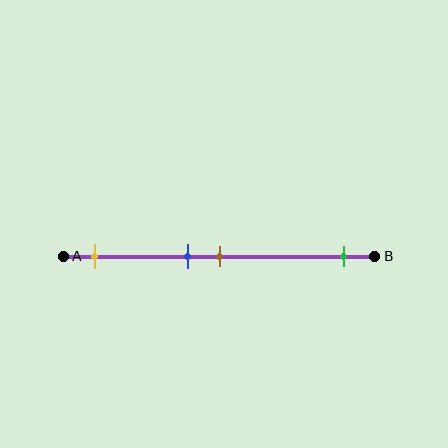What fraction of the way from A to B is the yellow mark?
The yellow mark is approximately 10% (0.1) of the way from A to B.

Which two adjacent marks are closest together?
The blue and brown marks are the closest adjacent pair.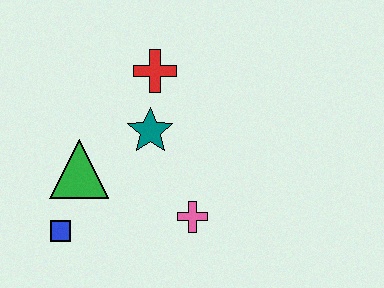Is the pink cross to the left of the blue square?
No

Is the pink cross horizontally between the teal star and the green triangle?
No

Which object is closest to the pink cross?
The teal star is closest to the pink cross.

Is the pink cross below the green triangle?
Yes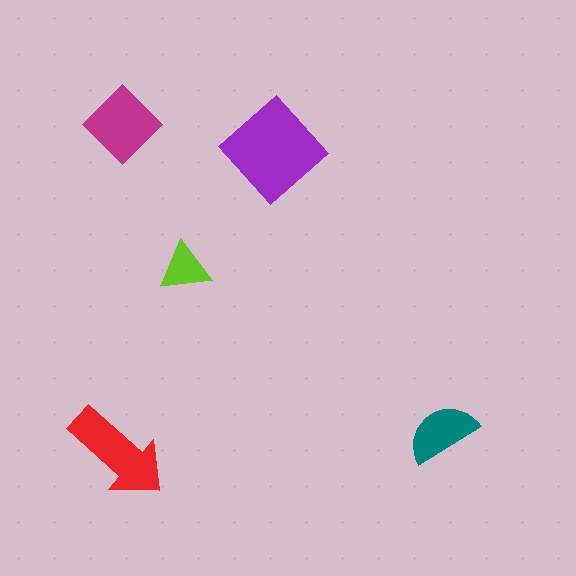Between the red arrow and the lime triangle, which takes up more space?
The red arrow.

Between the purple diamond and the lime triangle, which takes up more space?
The purple diamond.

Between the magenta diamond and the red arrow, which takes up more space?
The red arrow.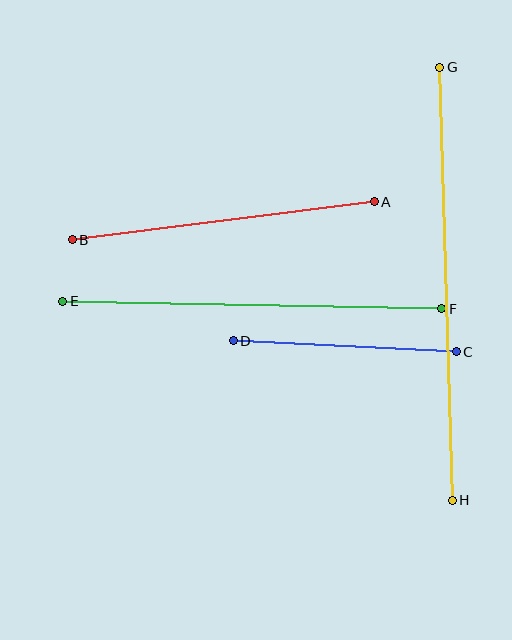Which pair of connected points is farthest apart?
Points G and H are farthest apart.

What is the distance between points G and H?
The distance is approximately 433 pixels.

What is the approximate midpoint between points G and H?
The midpoint is at approximately (446, 284) pixels.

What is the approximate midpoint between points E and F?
The midpoint is at approximately (252, 305) pixels.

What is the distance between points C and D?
The distance is approximately 224 pixels.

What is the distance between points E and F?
The distance is approximately 379 pixels.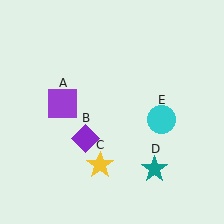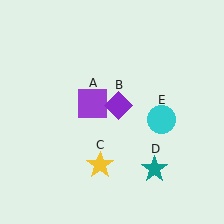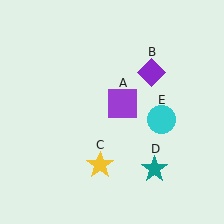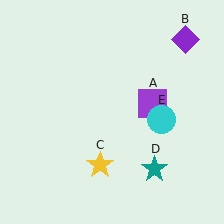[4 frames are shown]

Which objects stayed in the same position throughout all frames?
Yellow star (object C) and teal star (object D) and cyan circle (object E) remained stationary.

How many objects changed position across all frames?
2 objects changed position: purple square (object A), purple diamond (object B).